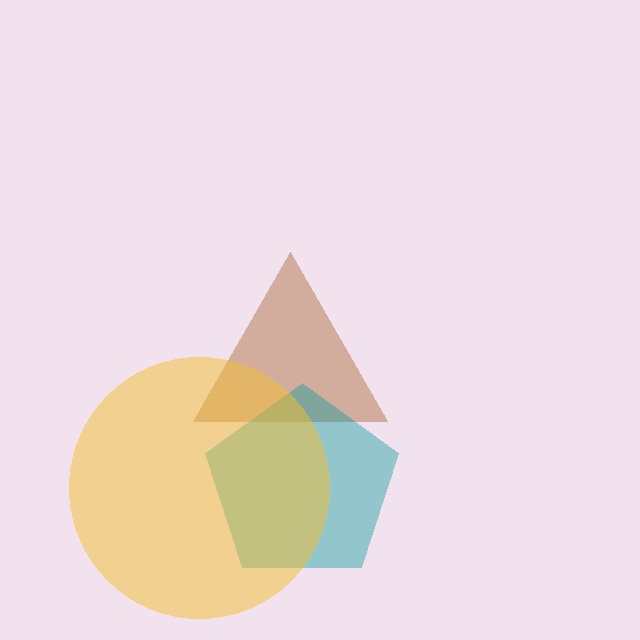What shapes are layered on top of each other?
The layered shapes are: a brown triangle, a teal pentagon, a yellow circle.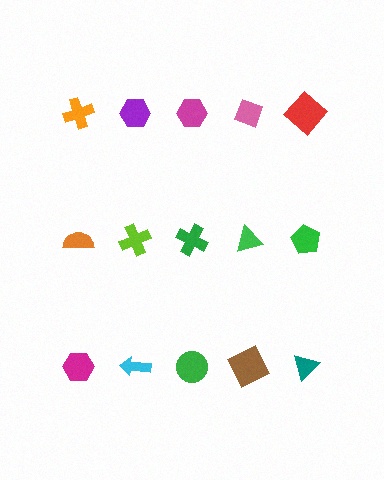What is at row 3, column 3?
A green circle.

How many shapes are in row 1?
5 shapes.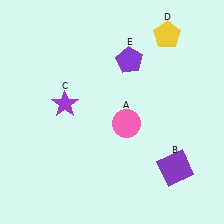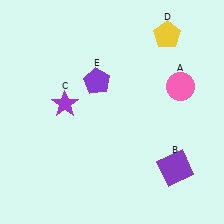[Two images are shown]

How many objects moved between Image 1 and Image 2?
2 objects moved between the two images.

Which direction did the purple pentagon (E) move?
The purple pentagon (E) moved left.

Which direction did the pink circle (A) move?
The pink circle (A) moved right.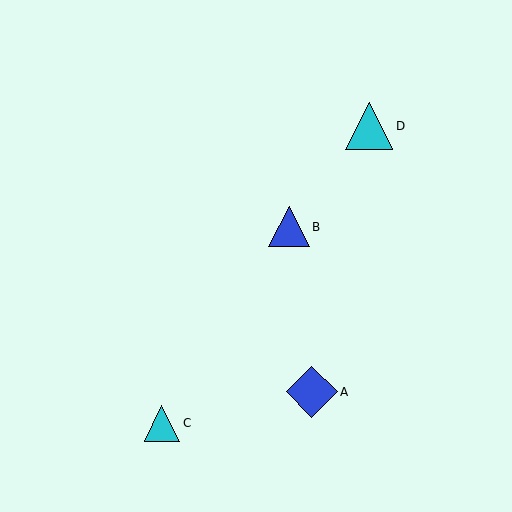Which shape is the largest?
The blue diamond (labeled A) is the largest.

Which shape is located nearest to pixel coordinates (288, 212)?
The blue triangle (labeled B) at (289, 227) is nearest to that location.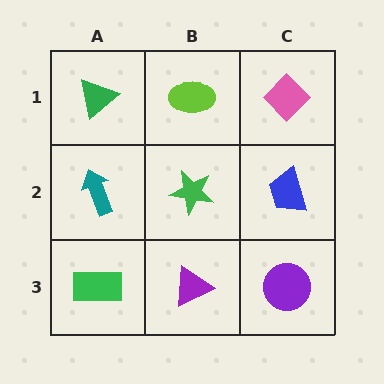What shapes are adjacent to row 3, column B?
A green star (row 2, column B), a green rectangle (row 3, column A), a purple circle (row 3, column C).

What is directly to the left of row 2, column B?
A teal arrow.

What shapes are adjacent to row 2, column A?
A green triangle (row 1, column A), a green rectangle (row 3, column A), a green star (row 2, column B).